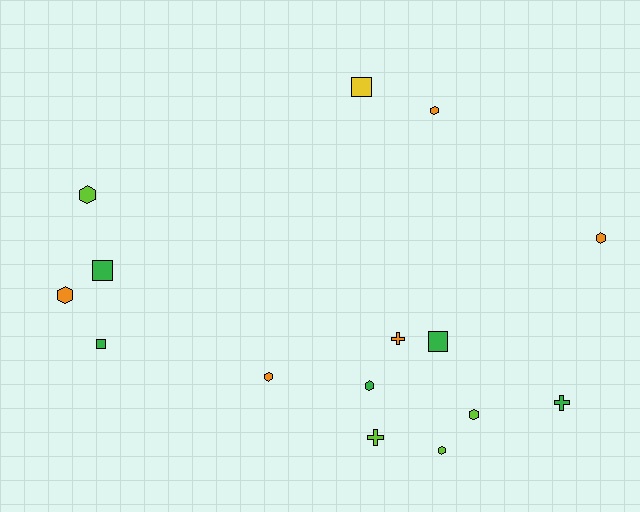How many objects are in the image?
There are 15 objects.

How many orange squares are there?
There are no orange squares.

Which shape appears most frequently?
Hexagon, with 8 objects.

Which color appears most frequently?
Green, with 5 objects.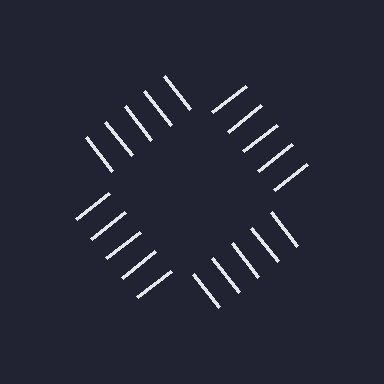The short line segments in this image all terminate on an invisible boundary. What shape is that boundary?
An illusory square — the line segments terminate on its edges but no continuous stroke is drawn.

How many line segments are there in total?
20 — 5 along each of the 4 edges.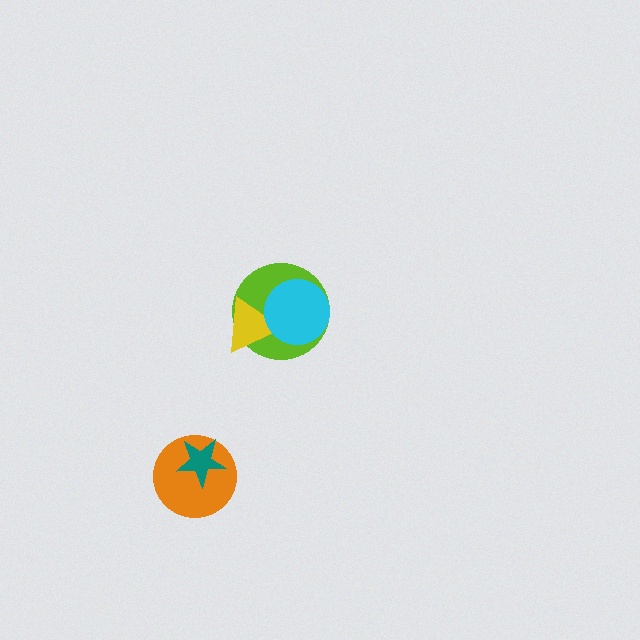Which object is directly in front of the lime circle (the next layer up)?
The yellow triangle is directly in front of the lime circle.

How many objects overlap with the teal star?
1 object overlaps with the teal star.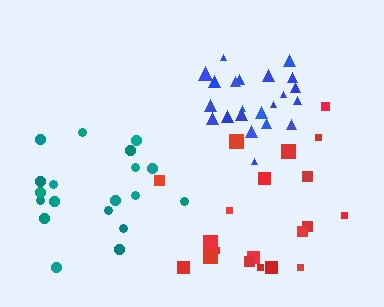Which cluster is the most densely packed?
Blue.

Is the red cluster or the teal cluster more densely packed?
Teal.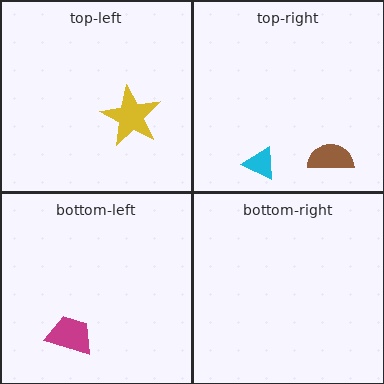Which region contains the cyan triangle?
The top-right region.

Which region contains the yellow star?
The top-left region.